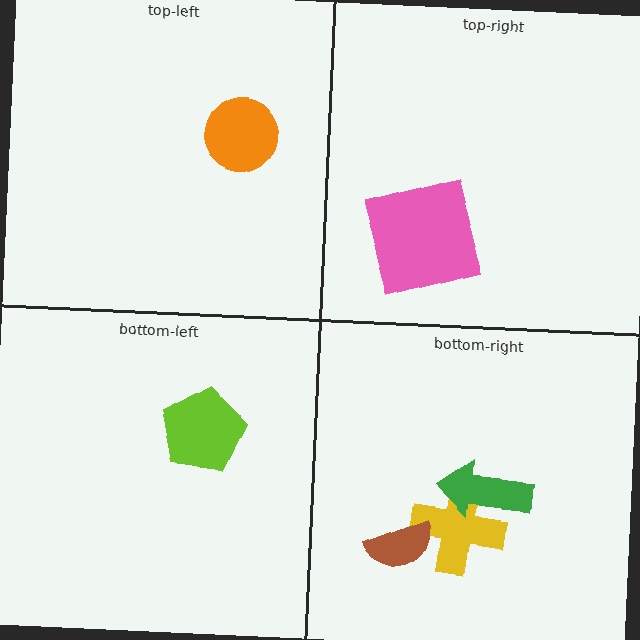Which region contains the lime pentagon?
The bottom-left region.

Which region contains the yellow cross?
The bottom-right region.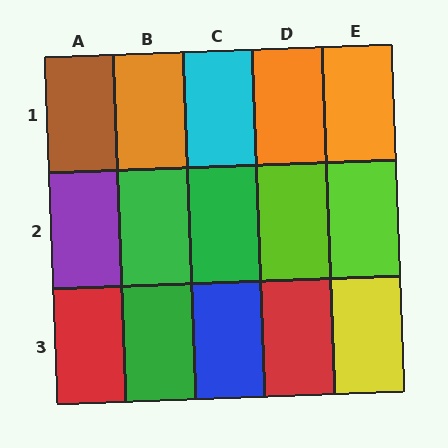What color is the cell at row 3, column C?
Blue.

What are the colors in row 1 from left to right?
Brown, orange, cyan, orange, orange.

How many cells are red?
2 cells are red.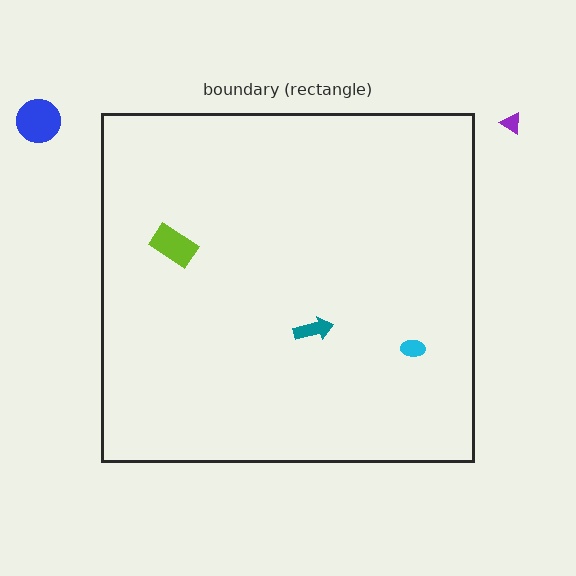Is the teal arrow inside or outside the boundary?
Inside.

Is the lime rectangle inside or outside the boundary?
Inside.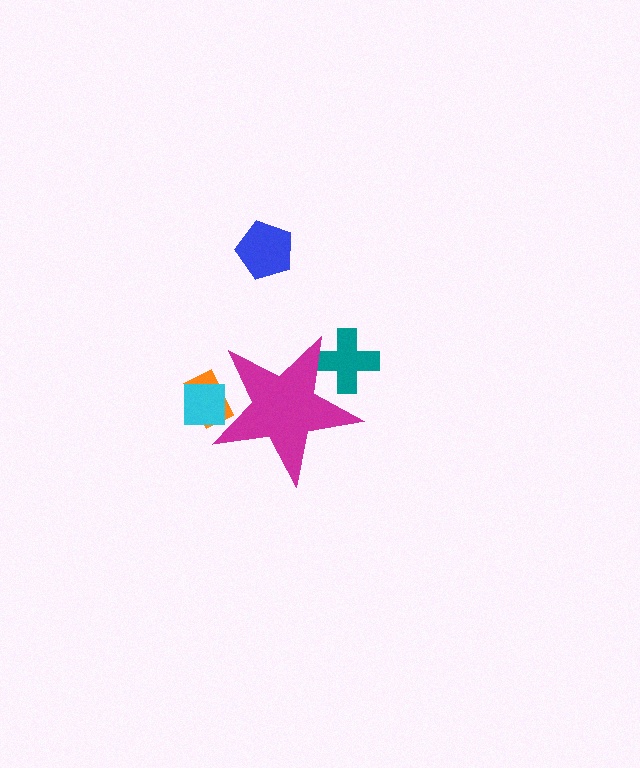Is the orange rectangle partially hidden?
Yes, the orange rectangle is partially hidden behind the magenta star.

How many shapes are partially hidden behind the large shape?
3 shapes are partially hidden.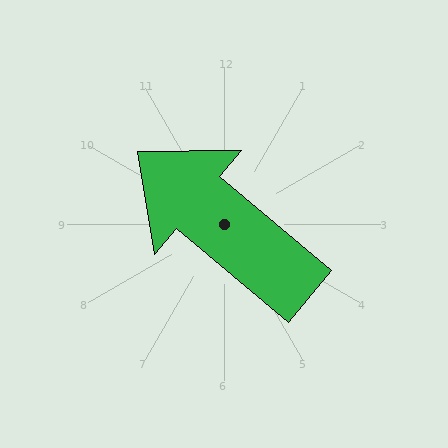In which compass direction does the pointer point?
Northwest.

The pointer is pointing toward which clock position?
Roughly 10 o'clock.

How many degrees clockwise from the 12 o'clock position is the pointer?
Approximately 310 degrees.